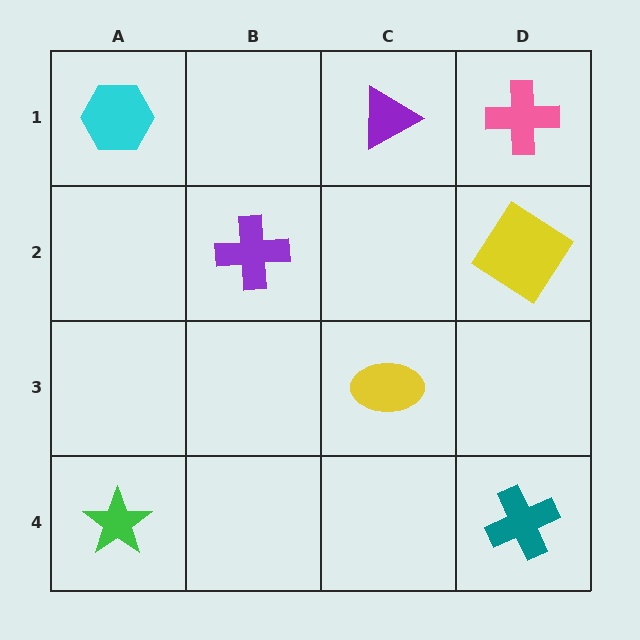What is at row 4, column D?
A teal cross.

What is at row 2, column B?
A purple cross.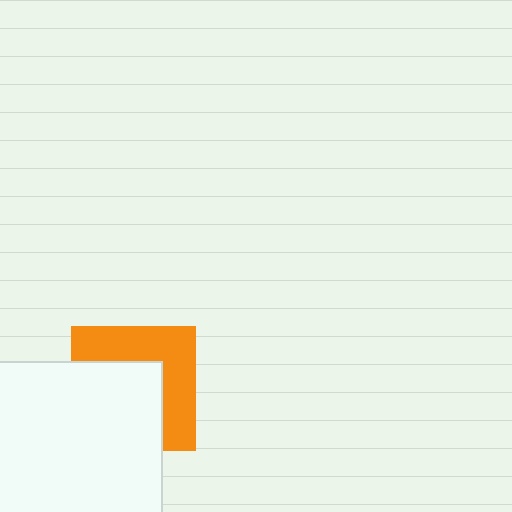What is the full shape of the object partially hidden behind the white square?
The partially hidden object is an orange square.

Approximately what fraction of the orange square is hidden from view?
Roughly 53% of the orange square is hidden behind the white square.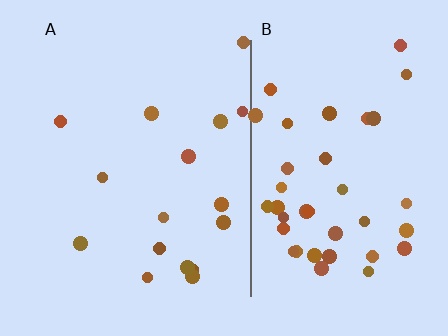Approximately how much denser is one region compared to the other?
Approximately 2.5× — region B over region A.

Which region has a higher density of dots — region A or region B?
B (the right).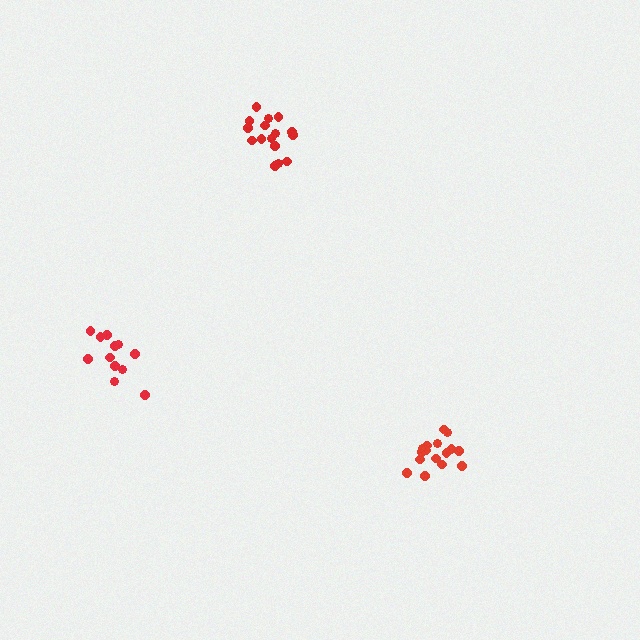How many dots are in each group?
Group 1: 16 dots, Group 2: 16 dots, Group 3: 12 dots (44 total).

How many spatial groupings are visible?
There are 3 spatial groupings.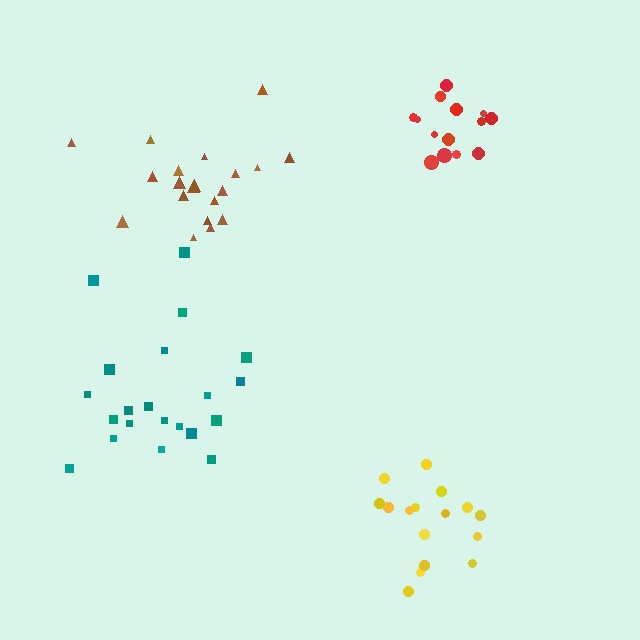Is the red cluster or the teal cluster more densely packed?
Red.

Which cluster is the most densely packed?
Red.